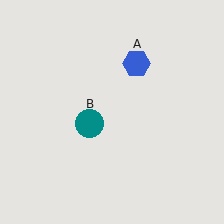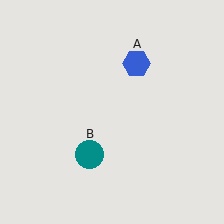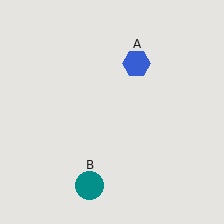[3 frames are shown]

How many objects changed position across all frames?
1 object changed position: teal circle (object B).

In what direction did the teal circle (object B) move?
The teal circle (object B) moved down.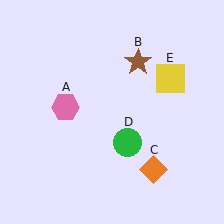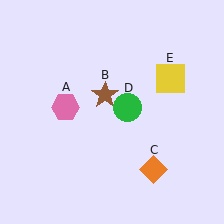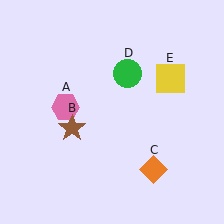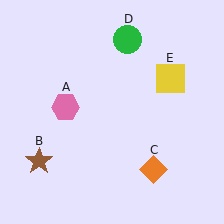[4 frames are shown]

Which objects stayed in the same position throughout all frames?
Pink hexagon (object A) and orange diamond (object C) and yellow square (object E) remained stationary.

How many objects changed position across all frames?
2 objects changed position: brown star (object B), green circle (object D).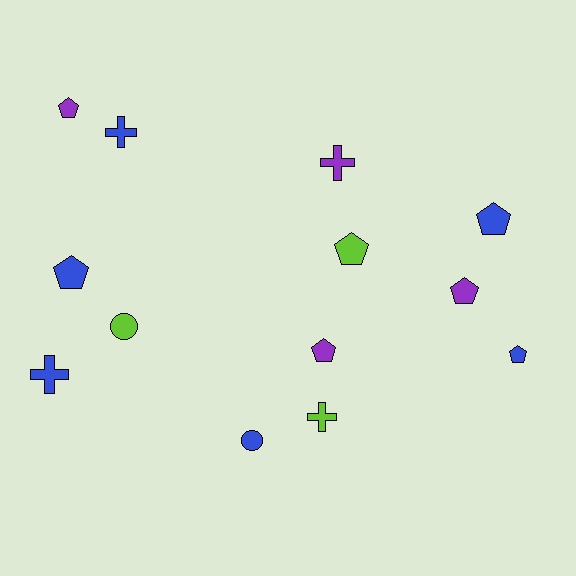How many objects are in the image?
There are 13 objects.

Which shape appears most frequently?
Pentagon, with 7 objects.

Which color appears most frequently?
Blue, with 6 objects.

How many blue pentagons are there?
There are 3 blue pentagons.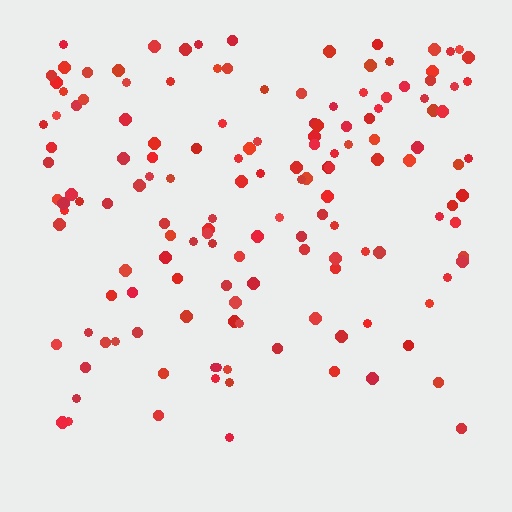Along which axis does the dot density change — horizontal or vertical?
Vertical.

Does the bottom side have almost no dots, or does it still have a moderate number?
Still a moderate number, just noticeably fewer than the top.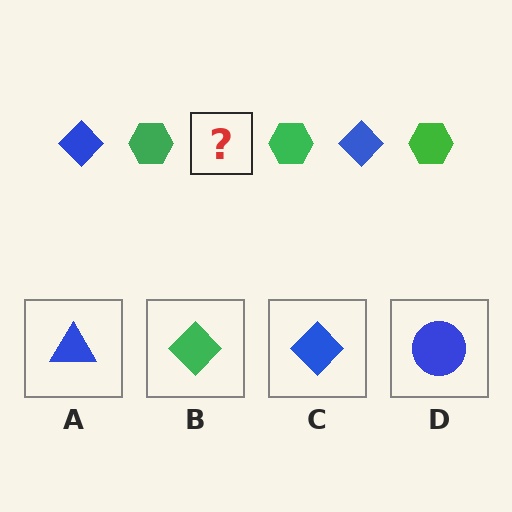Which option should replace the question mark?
Option C.